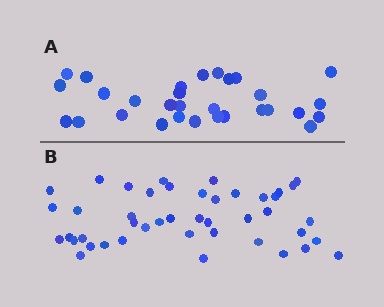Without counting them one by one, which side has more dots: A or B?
Region B (the bottom region) has more dots.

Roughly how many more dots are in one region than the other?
Region B has approximately 15 more dots than region A.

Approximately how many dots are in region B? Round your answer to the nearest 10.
About 40 dots. (The exact count is 44, which rounds to 40.)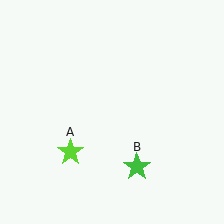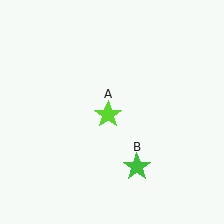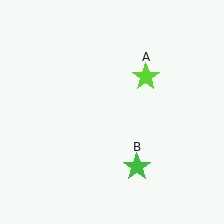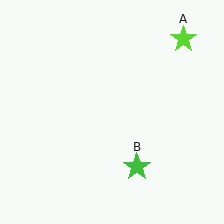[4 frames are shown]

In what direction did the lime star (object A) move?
The lime star (object A) moved up and to the right.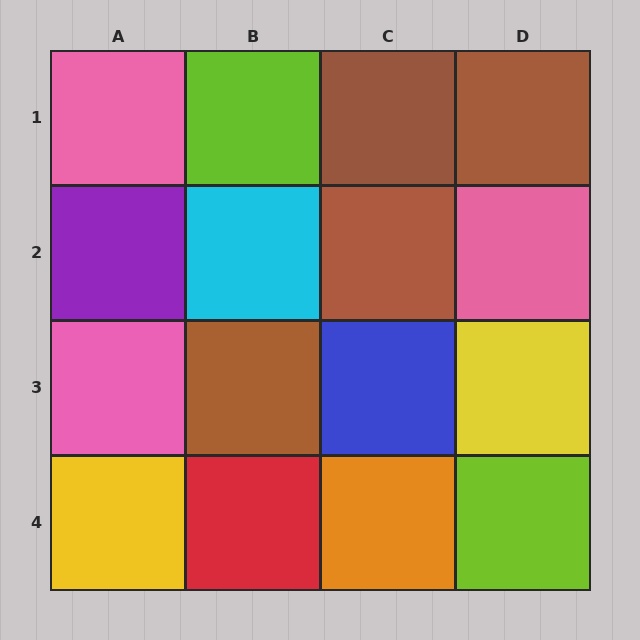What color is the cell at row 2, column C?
Brown.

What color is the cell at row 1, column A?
Pink.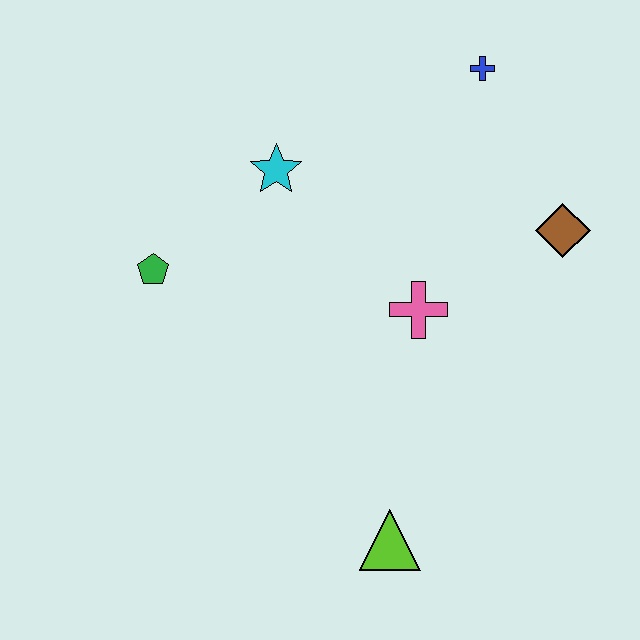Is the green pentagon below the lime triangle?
No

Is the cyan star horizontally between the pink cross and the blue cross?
No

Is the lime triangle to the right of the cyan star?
Yes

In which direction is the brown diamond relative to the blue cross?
The brown diamond is below the blue cross.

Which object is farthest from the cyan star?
The lime triangle is farthest from the cyan star.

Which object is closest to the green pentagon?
The cyan star is closest to the green pentagon.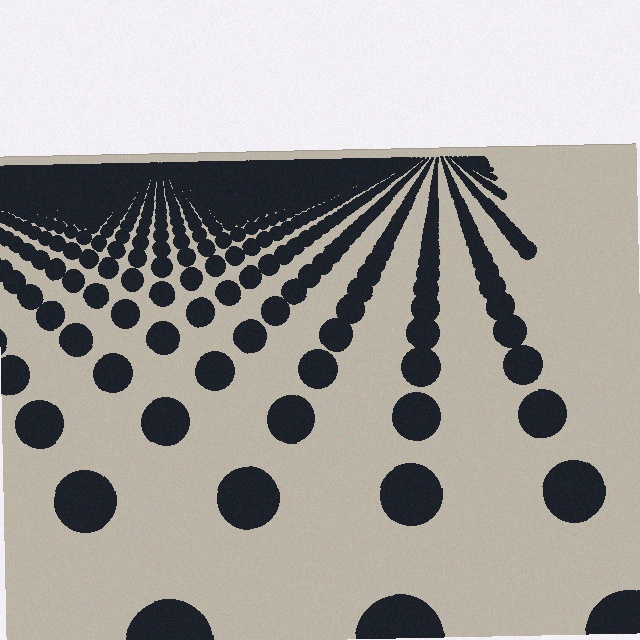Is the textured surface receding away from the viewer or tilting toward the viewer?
The surface is receding away from the viewer. Texture elements get smaller and denser toward the top.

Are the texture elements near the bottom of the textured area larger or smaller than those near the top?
Larger. Near the bottom, elements are closer to the viewer and appear at a bigger on-screen size.